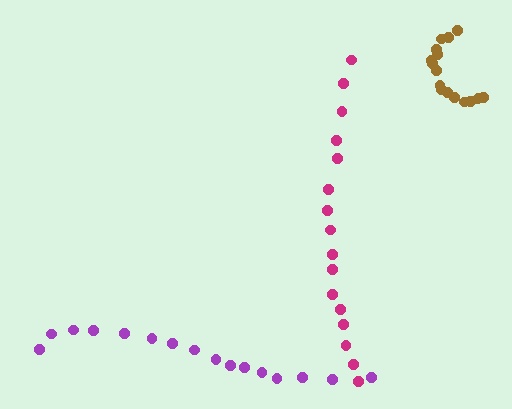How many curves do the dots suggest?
There are 3 distinct paths.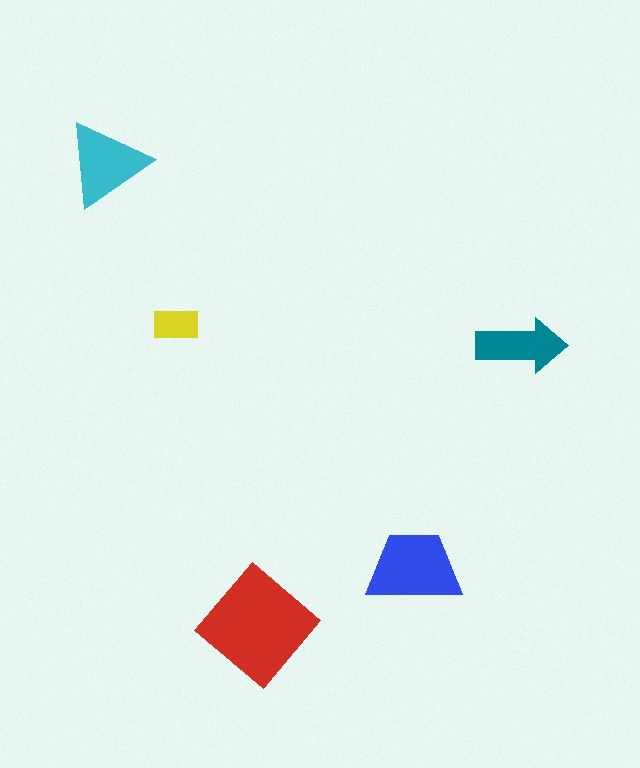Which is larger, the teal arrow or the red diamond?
The red diamond.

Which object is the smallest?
The yellow rectangle.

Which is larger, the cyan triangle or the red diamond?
The red diamond.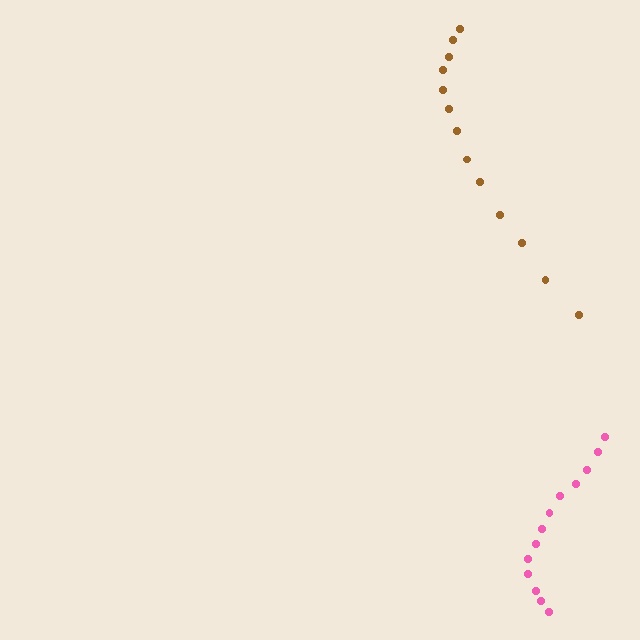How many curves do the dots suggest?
There are 2 distinct paths.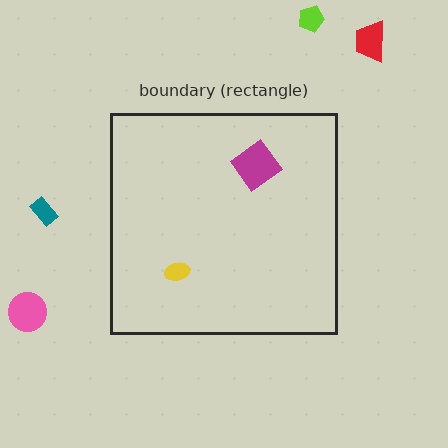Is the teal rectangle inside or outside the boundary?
Outside.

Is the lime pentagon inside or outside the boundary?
Outside.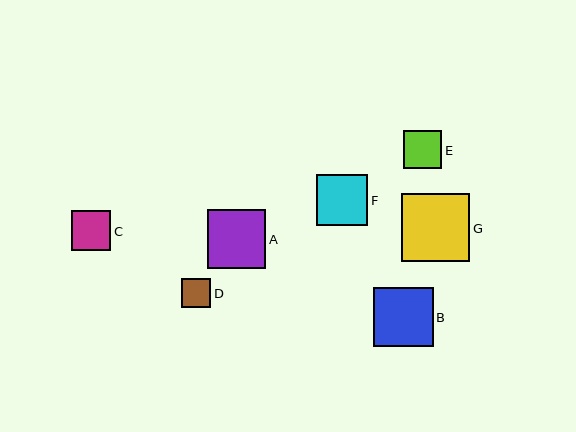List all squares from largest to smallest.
From largest to smallest: G, B, A, F, C, E, D.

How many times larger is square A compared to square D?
Square A is approximately 2.0 times the size of square D.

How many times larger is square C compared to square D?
Square C is approximately 1.4 times the size of square D.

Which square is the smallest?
Square D is the smallest with a size of approximately 29 pixels.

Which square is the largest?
Square G is the largest with a size of approximately 68 pixels.